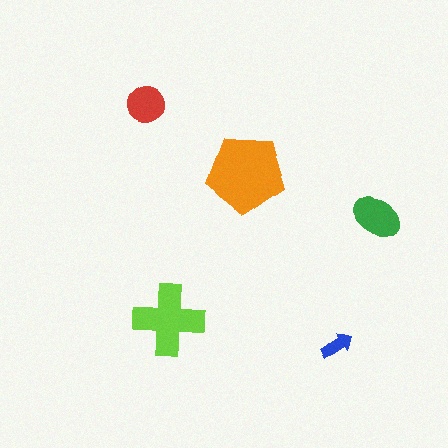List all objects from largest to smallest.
The orange pentagon, the lime cross, the green ellipse, the red circle, the blue arrow.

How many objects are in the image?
There are 5 objects in the image.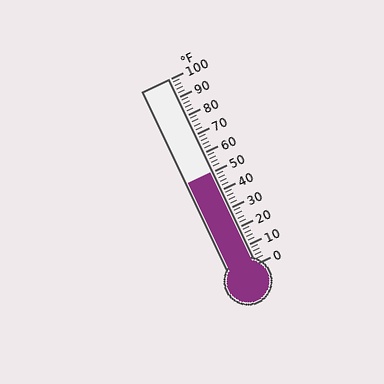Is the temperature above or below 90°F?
The temperature is below 90°F.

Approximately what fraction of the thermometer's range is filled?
The thermometer is filled to approximately 50% of its range.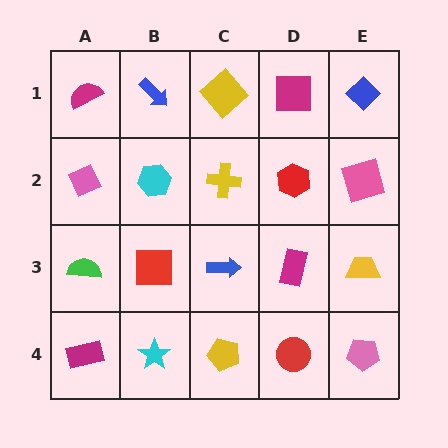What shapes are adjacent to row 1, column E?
A pink square (row 2, column E), a magenta square (row 1, column D).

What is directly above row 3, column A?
A pink diamond.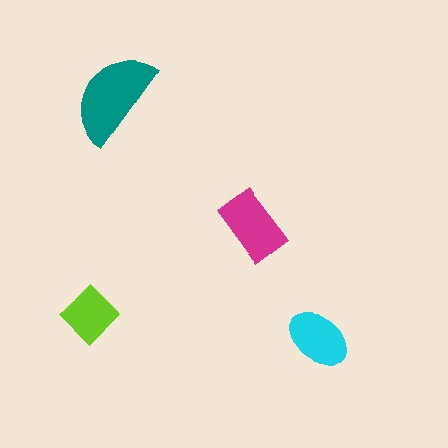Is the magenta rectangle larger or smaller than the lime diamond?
Larger.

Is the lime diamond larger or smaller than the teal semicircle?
Smaller.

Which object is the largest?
The teal semicircle.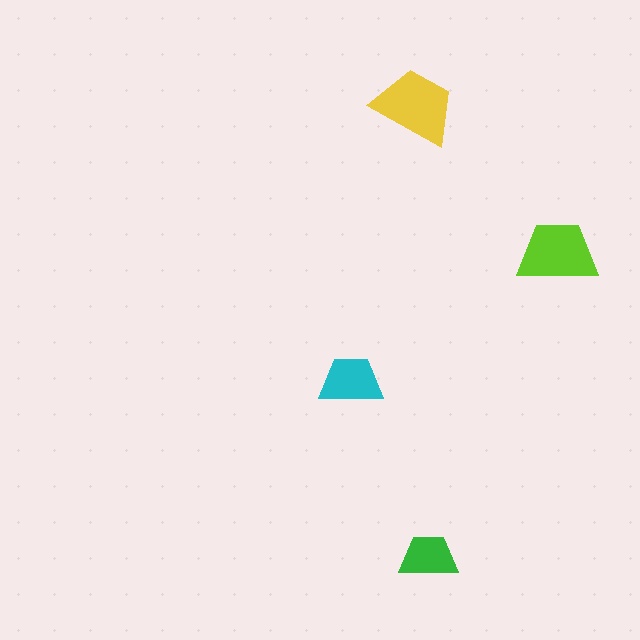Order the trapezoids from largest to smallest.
the yellow one, the lime one, the cyan one, the green one.